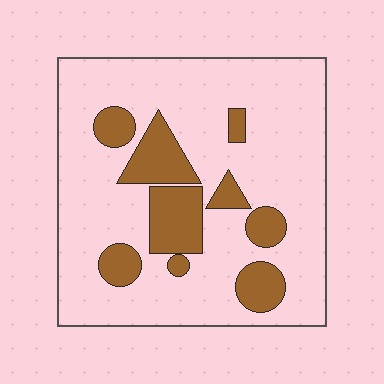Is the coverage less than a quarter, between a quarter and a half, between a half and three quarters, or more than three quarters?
Less than a quarter.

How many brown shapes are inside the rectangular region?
9.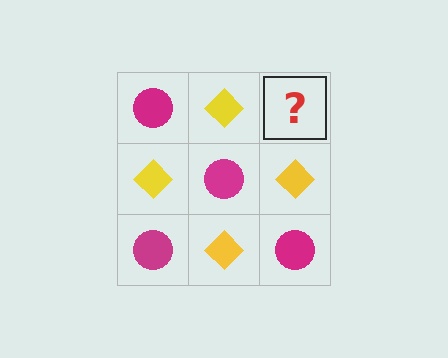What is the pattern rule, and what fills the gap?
The rule is that it alternates magenta circle and yellow diamond in a checkerboard pattern. The gap should be filled with a magenta circle.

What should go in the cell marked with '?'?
The missing cell should contain a magenta circle.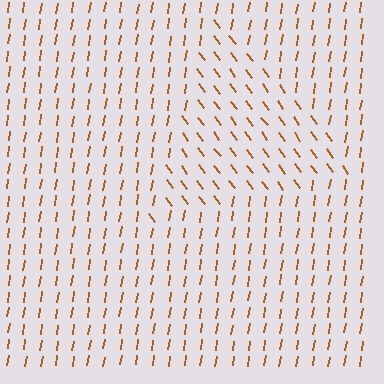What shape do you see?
I see a triangle.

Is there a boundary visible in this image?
Yes, there is a texture boundary formed by a change in line orientation.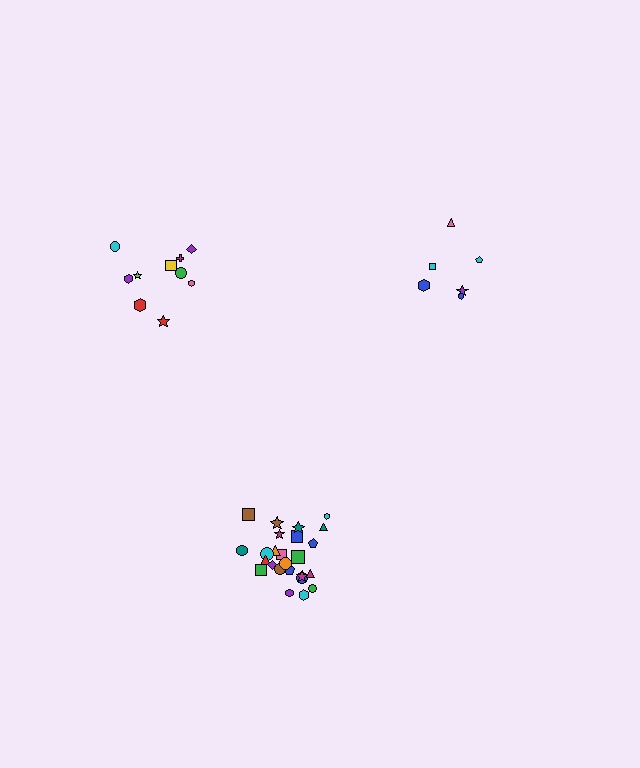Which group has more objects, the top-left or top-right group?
The top-left group.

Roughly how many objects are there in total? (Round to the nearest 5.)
Roughly 40 objects in total.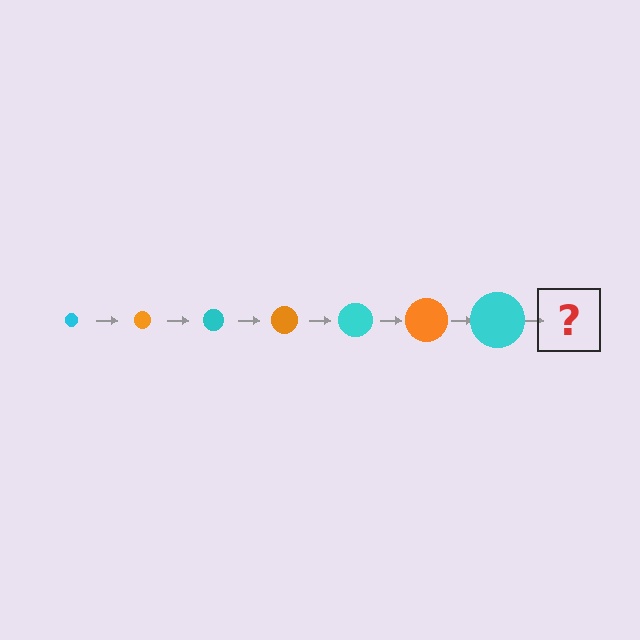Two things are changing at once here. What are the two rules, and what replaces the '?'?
The two rules are that the circle grows larger each step and the color cycles through cyan and orange. The '?' should be an orange circle, larger than the previous one.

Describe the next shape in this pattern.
It should be an orange circle, larger than the previous one.